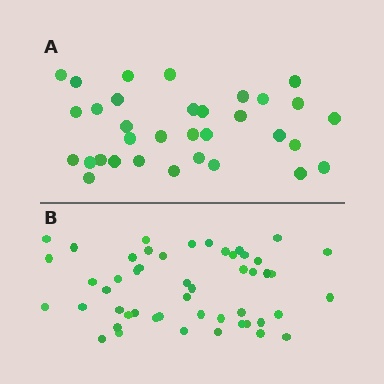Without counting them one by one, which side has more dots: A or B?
Region B (the bottom region) has more dots.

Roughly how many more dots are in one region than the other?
Region B has approximately 15 more dots than region A.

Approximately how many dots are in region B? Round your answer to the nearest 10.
About 50 dots.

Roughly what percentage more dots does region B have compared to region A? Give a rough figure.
About 50% more.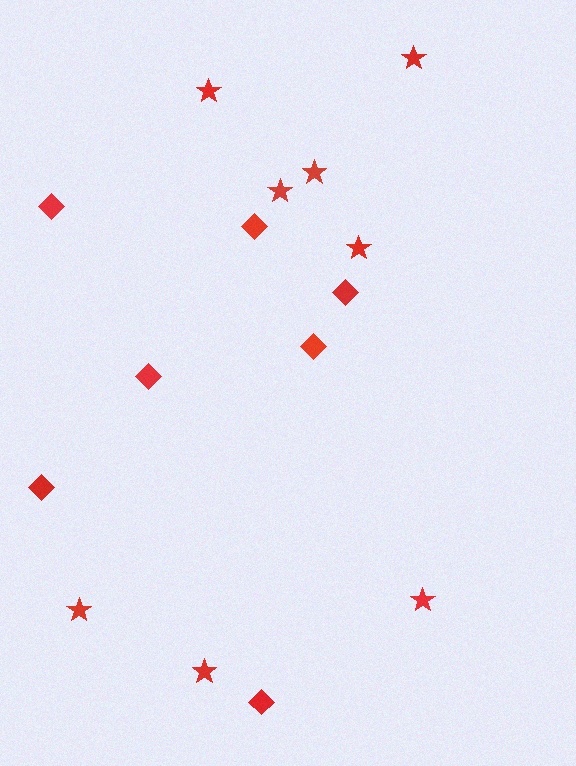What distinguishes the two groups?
There are 2 groups: one group of diamonds (7) and one group of stars (8).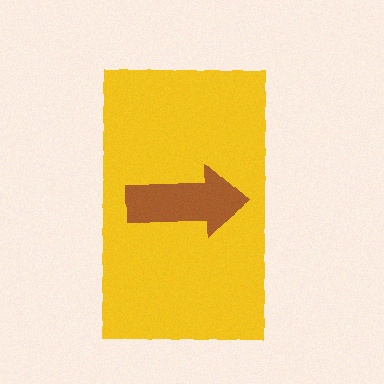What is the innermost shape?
The brown arrow.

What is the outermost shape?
The yellow rectangle.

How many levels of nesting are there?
2.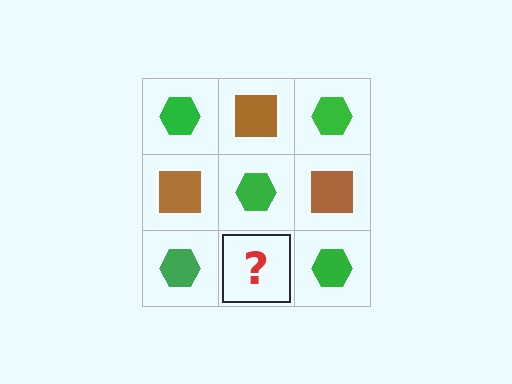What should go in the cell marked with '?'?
The missing cell should contain a brown square.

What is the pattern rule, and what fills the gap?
The rule is that it alternates green hexagon and brown square in a checkerboard pattern. The gap should be filled with a brown square.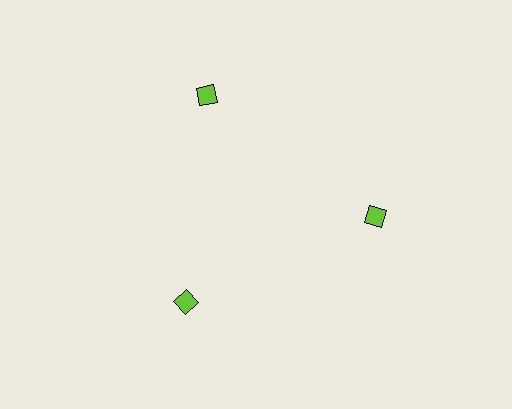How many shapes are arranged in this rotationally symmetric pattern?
There are 3 shapes, arranged in 3 groups of 1.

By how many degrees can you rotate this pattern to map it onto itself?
The pattern maps onto itself every 120 degrees of rotation.